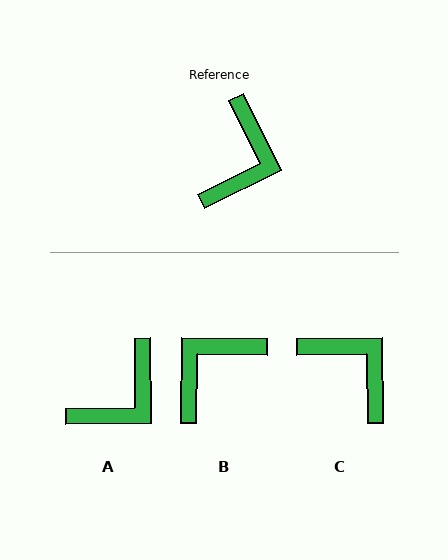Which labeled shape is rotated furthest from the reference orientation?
B, about 153 degrees away.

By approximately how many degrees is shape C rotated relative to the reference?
Approximately 64 degrees counter-clockwise.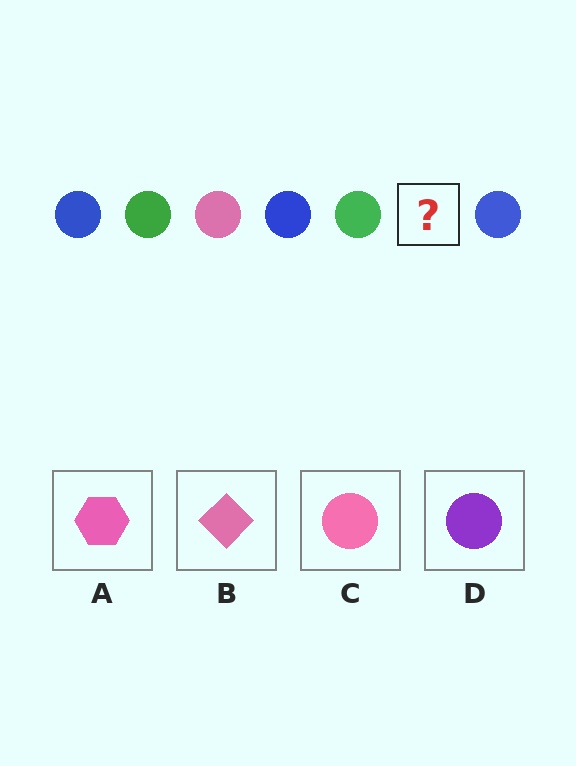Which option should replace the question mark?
Option C.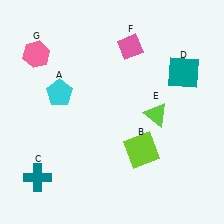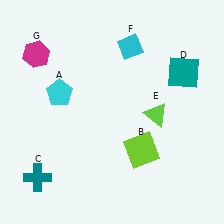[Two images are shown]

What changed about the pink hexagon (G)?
In Image 1, G is pink. In Image 2, it changed to magenta.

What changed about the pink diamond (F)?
In Image 1, F is pink. In Image 2, it changed to cyan.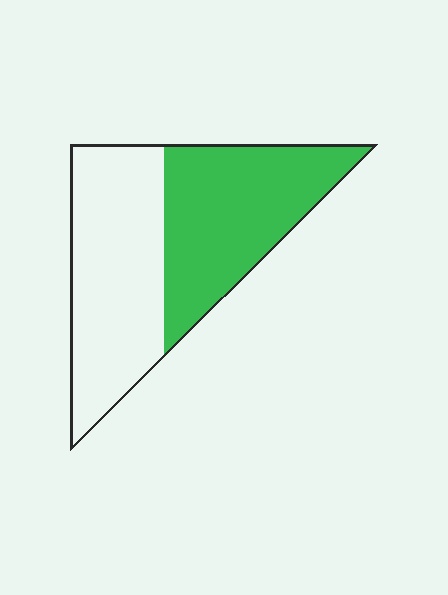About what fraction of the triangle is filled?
About one half (1/2).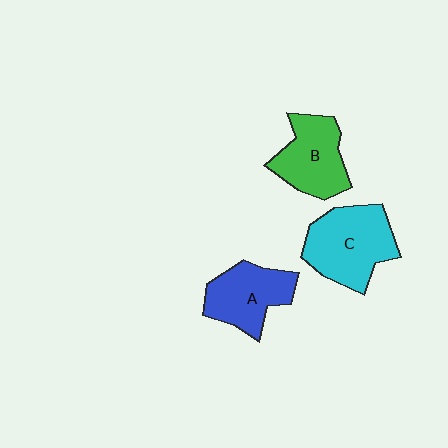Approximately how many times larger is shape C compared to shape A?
Approximately 1.3 times.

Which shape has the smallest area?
Shape A (blue).